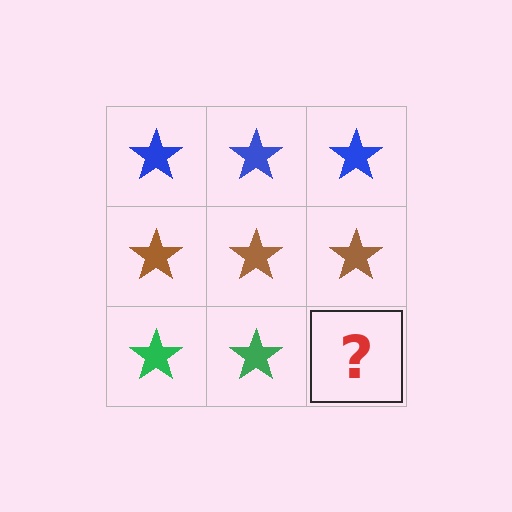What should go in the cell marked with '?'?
The missing cell should contain a green star.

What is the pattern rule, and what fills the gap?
The rule is that each row has a consistent color. The gap should be filled with a green star.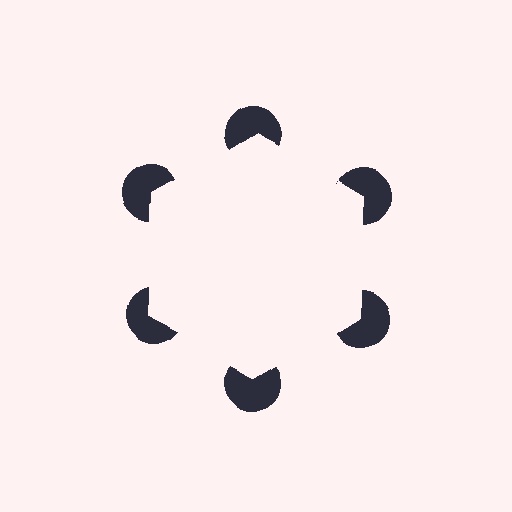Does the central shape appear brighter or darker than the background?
It typically appears slightly brighter than the background, even though no actual brightness change is drawn.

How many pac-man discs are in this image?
There are 6 — one at each vertex of the illusory hexagon.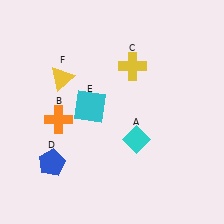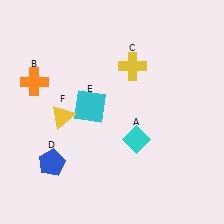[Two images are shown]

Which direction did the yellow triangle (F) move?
The yellow triangle (F) moved down.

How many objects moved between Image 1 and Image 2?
2 objects moved between the two images.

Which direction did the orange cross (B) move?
The orange cross (B) moved up.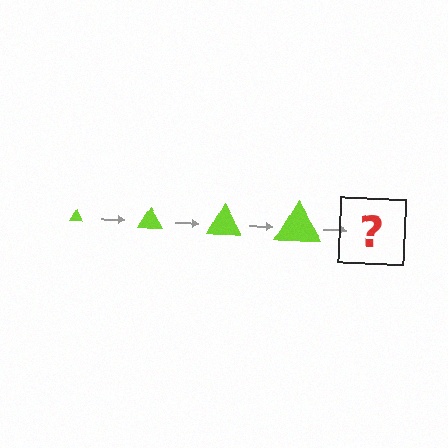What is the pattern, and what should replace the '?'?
The pattern is that the triangle gets progressively larger each step. The '?' should be a lime triangle, larger than the previous one.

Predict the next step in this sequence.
The next step is a lime triangle, larger than the previous one.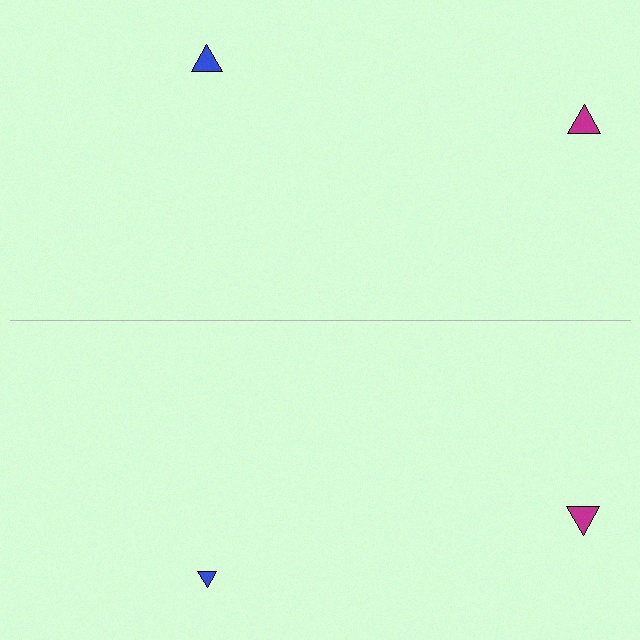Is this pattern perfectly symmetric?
No, the pattern is not perfectly symmetric. The blue triangle on the bottom side has a different size than its mirror counterpart.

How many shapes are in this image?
There are 4 shapes in this image.